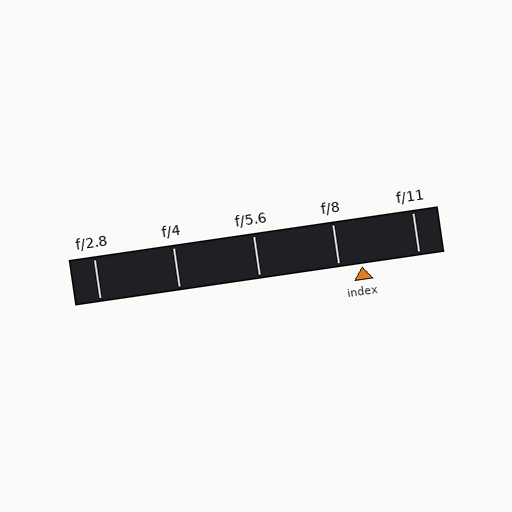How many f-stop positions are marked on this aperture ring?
There are 5 f-stop positions marked.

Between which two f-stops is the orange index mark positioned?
The index mark is between f/8 and f/11.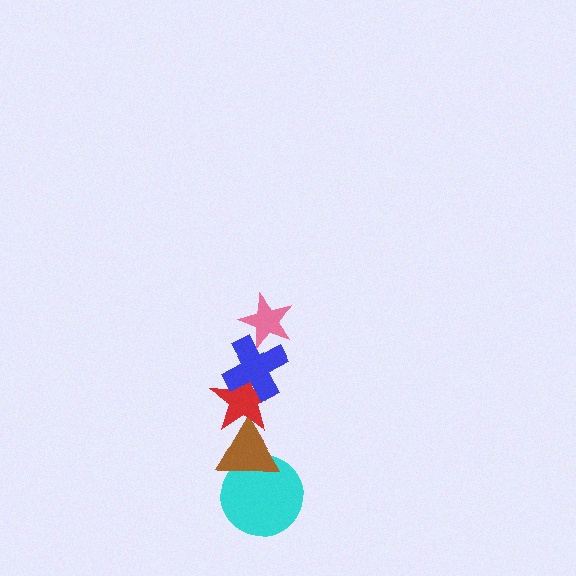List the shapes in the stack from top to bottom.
From top to bottom: the pink star, the blue cross, the red star, the brown triangle, the cyan circle.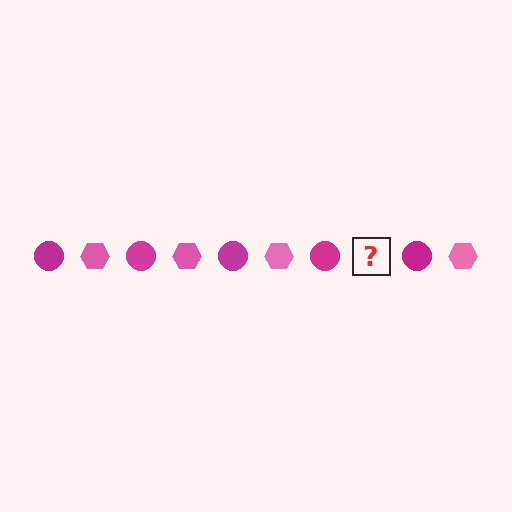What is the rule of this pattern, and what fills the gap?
The rule is that the pattern alternates between magenta circle and pink hexagon. The gap should be filled with a pink hexagon.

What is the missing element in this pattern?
The missing element is a pink hexagon.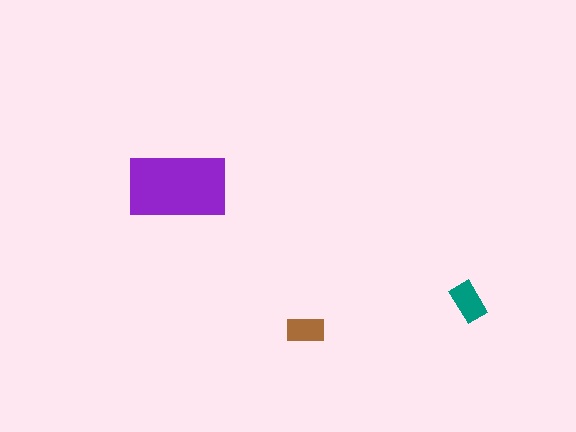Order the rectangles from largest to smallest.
the purple one, the teal one, the brown one.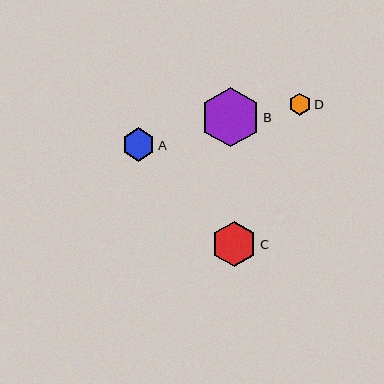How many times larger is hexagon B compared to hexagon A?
Hexagon B is approximately 1.8 times the size of hexagon A.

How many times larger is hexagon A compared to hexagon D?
Hexagon A is approximately 1.5 times the size of hexagon D.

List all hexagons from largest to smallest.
From largest to smallest: B, C, A, D.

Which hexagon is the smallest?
Hexagon D is the smallest with a size of approximately 22 pixels.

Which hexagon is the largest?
Hexagon B is the largest with a size of approximately 59 pixels.